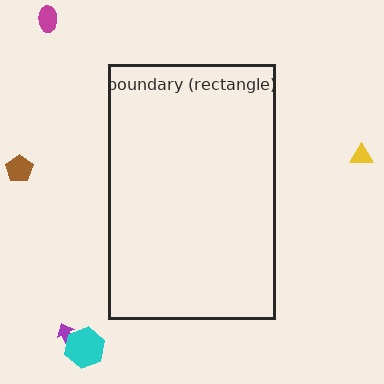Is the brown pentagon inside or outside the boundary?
Outside.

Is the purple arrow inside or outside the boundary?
Outside.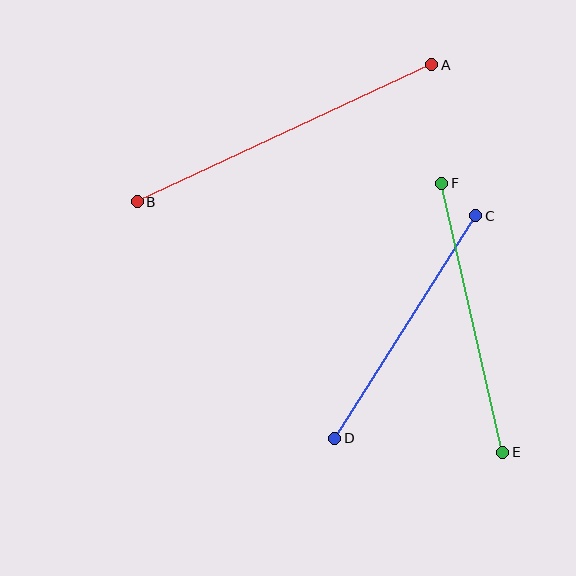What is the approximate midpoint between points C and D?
The midpoint is at approximately (405, 327) pixels.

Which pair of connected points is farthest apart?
Points A and B are farthest apart.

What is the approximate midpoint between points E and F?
The midpoint is at approximately (472, 318) pixels.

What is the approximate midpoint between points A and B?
The midpoint is at approximately (285, 133) pixels.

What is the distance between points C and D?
The distance is approximately 264 pixels.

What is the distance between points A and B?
The distance is approximately 325 pixels.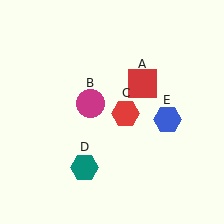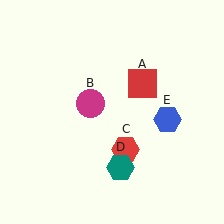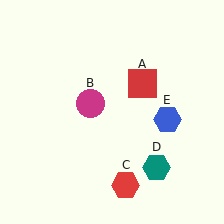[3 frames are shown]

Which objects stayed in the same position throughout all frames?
Red square (object A) and magenta circle (object B) and blue hexagon (object E) remained stationary.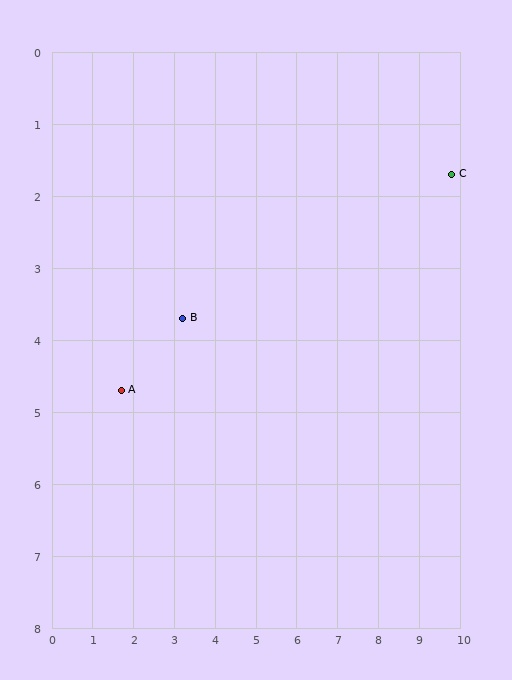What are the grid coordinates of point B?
Point B is at approximately (3.2, 3.7).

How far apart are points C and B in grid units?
Points C and B are about 6.9 grid units apart.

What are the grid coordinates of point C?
Point C is at approximately (9.8, 1.7).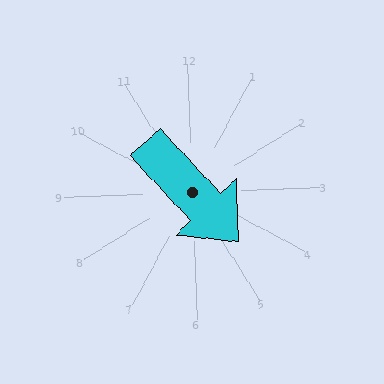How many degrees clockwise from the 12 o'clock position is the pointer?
Approximately 139 degrees.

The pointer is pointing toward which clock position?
Roughly 5 o'clock.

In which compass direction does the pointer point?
Southeast.